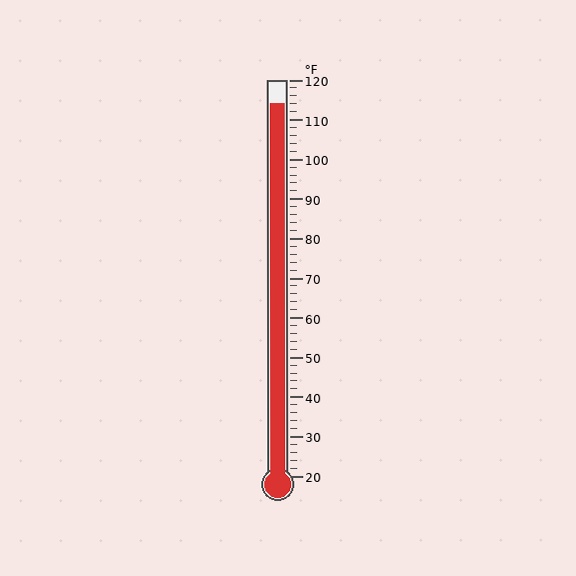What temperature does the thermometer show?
The thermometer shows approximately 114°F.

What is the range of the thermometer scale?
The thermometer scale ranges from 20°F to 120°F.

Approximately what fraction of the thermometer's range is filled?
The thermometer is filled to approximately 95% of its range.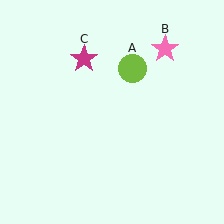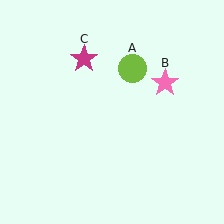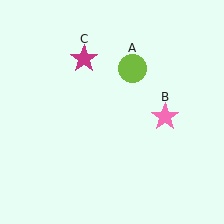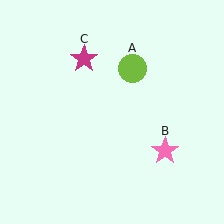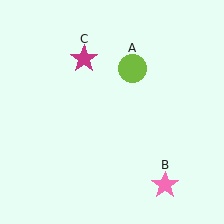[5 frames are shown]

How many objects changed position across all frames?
1 object changed position: pink star (object B).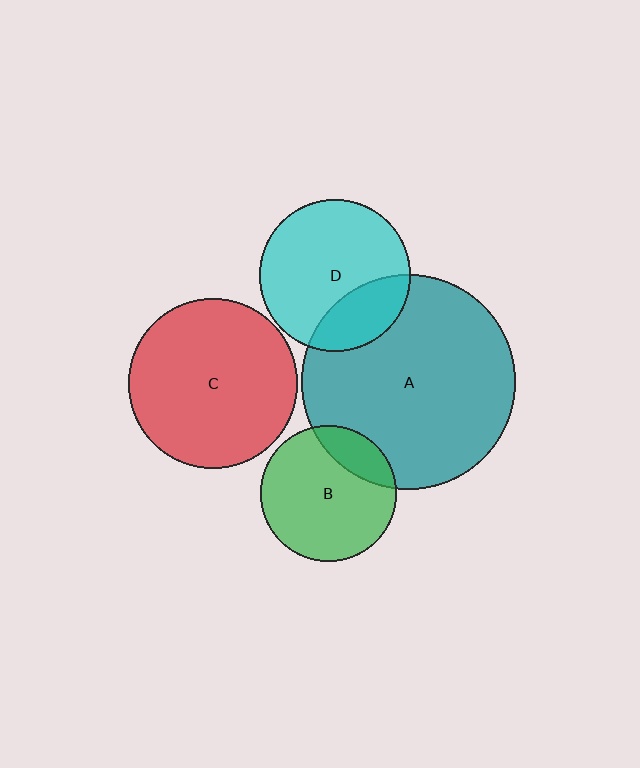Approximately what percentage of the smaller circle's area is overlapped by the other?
Approximately 20%.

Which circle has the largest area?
Circle A (teal).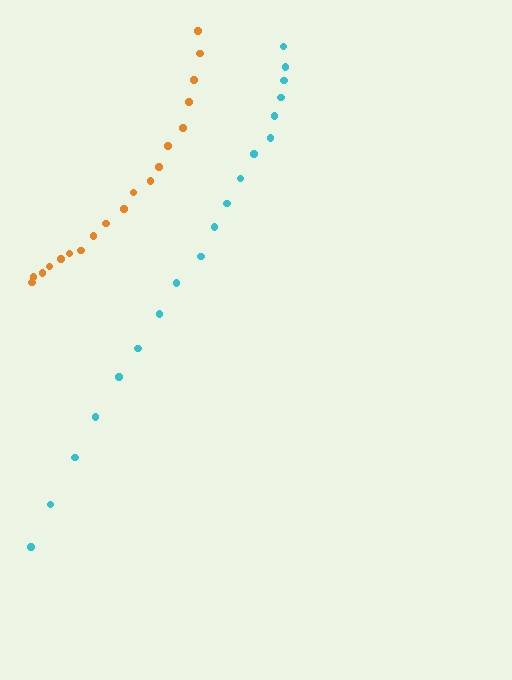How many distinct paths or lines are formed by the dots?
There are 2 distinct paths.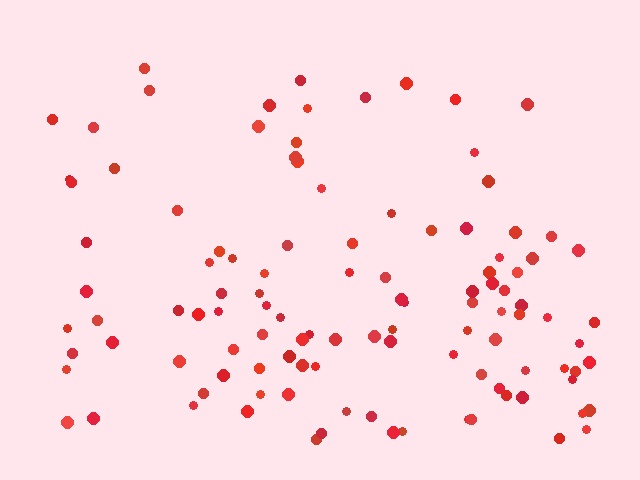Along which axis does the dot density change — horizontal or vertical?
Vertical.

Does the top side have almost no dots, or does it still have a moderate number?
Still a moderate number, just noticeably fewer than the bottom.